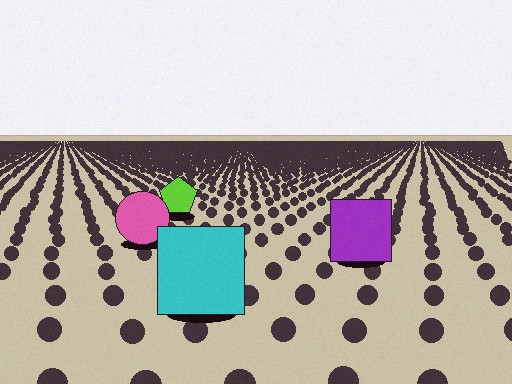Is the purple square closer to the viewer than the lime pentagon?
Yes. The purple square is closer — you can tell from the texture gradient: the ground texture is coarser near it.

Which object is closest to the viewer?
The cyan square is closest. The texture marks near it are larger and more spread out.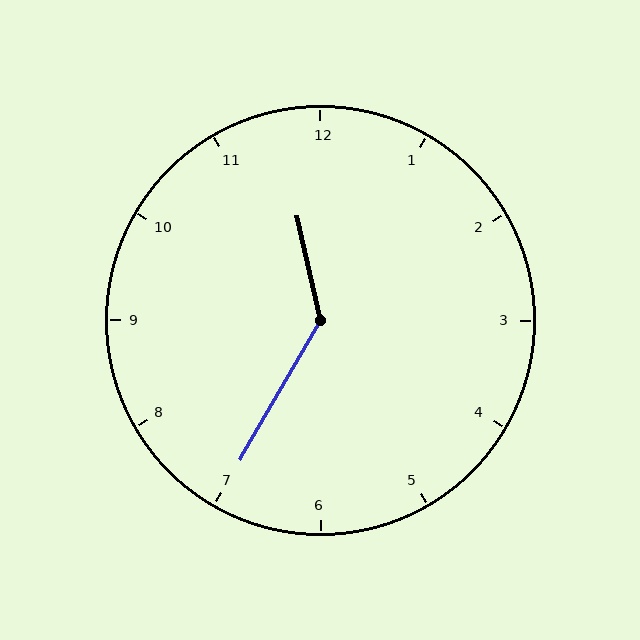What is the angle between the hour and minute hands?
Approximately 138 degrees.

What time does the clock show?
11:35.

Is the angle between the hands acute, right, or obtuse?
It is obtuse.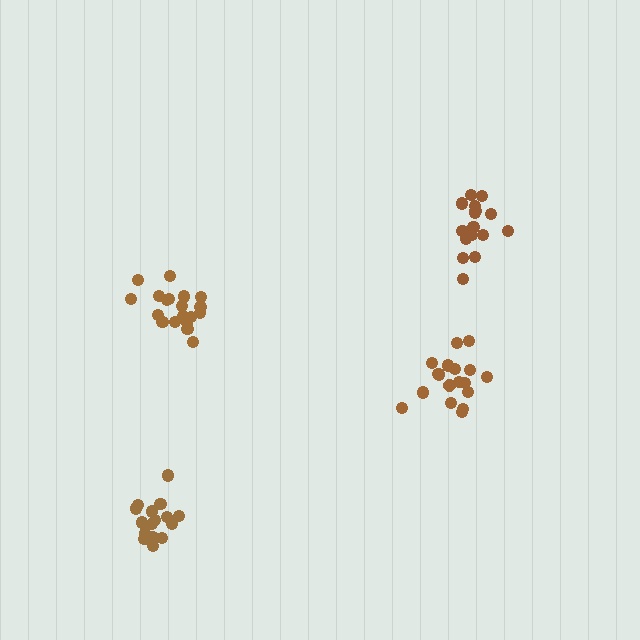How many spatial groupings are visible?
There are 4 spatial groupings.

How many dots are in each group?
Group 1: 18 dots, Group 2: 19 dots, Group 3: 16 dots, Group 4: 16 dots (69 total).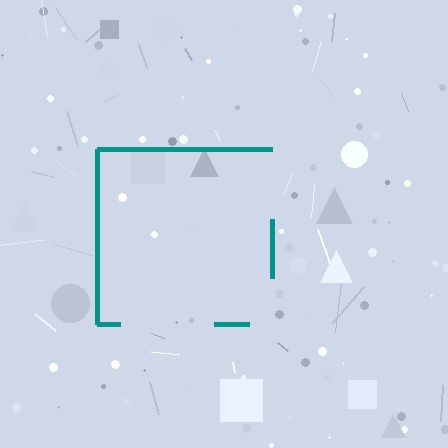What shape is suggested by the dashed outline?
The dashed outline suggests a square.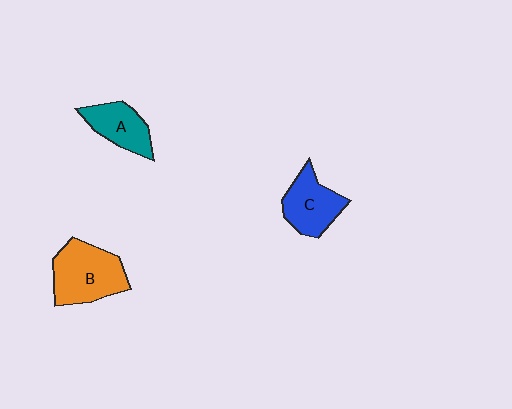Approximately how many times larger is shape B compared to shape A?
Approximately 1.5 times.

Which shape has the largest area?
Shape B (orange).